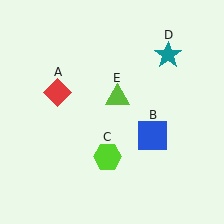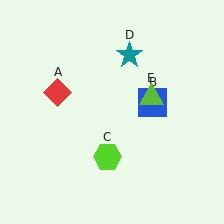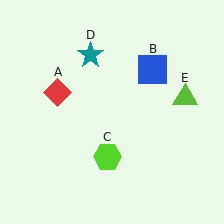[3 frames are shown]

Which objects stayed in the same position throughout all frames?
Red diamond (object A) and lime hexagon (object C) remained stationary.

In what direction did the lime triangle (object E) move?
The lime triangle (object E) moved right.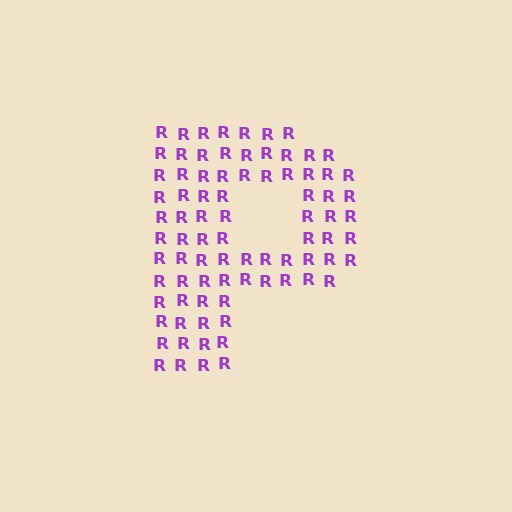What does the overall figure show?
The overall figure shows the letter P.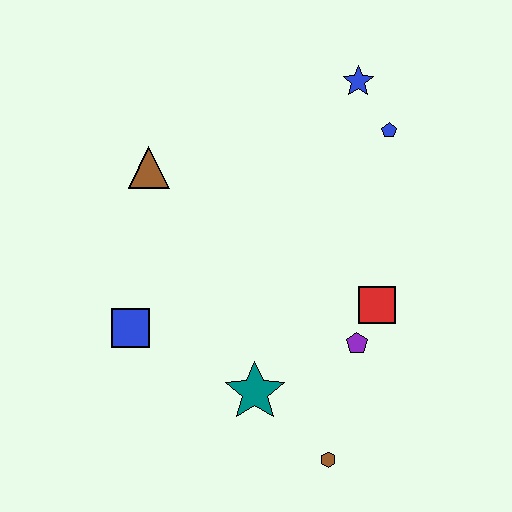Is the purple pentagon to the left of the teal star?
No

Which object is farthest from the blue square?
The blue star is farthest from the blue square.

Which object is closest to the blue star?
The blue pentagon is closest to the blue star.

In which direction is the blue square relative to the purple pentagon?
The blue square is to the left of the purple pentagon.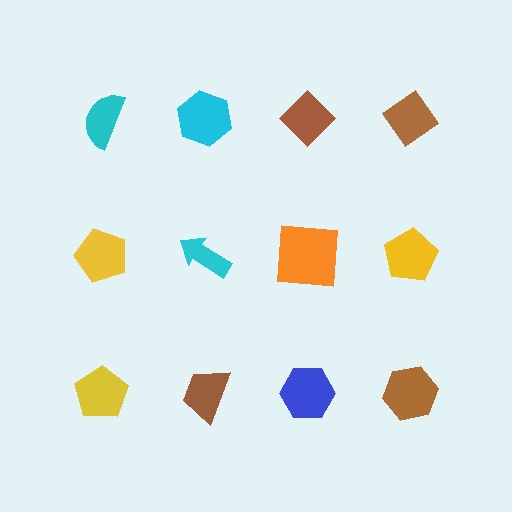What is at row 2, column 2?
A cyan arrow.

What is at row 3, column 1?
A yellow pentagon.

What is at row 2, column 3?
An orange square.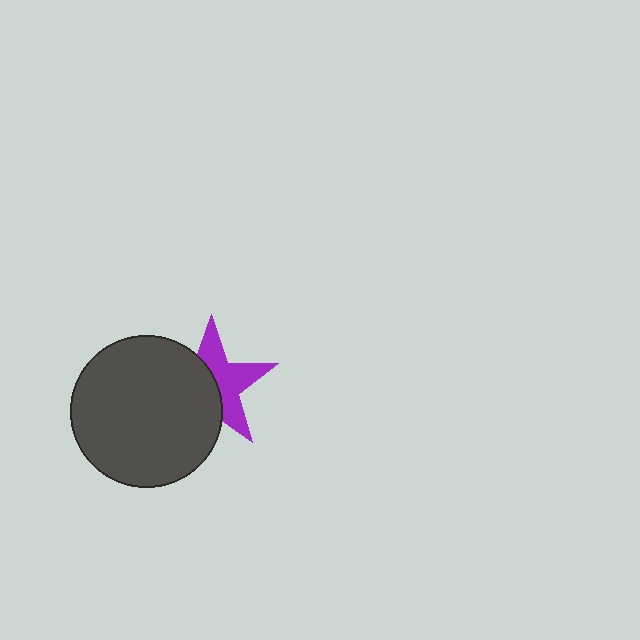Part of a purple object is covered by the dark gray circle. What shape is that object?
It is a star.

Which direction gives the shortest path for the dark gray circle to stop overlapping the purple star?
Moving left gives the shortest separation.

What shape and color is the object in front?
The object in front is a dark gray circle.